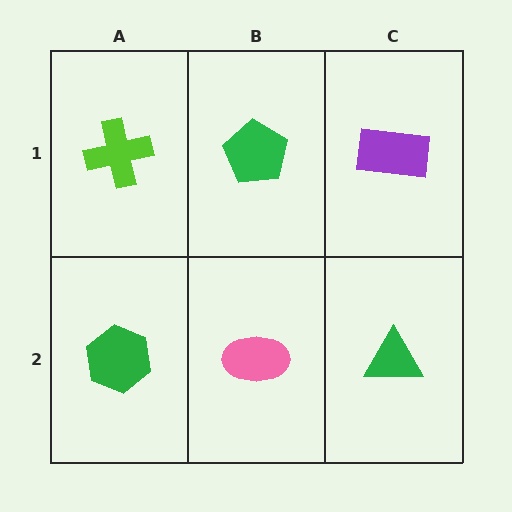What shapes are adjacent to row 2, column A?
A lime cross (row 1, column A), a pink ellipse (row 2, column B).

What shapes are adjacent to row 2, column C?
A purple rectangle (row 1, column C), a pink ellipse (row 2, column B).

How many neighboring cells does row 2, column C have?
2.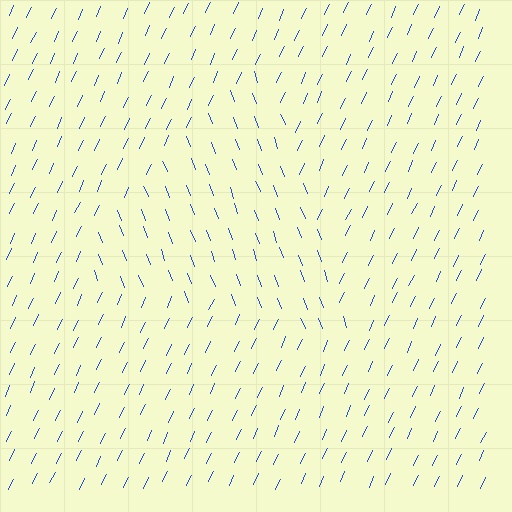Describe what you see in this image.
The image is filled with small blue line segments. A triangle region in the image has lines oriented differently from the surrounding lines, creating a visible texture boundary.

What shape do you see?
I see a triangle.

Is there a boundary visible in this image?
Yes, there is a texture boundary formed by a change in line orientation.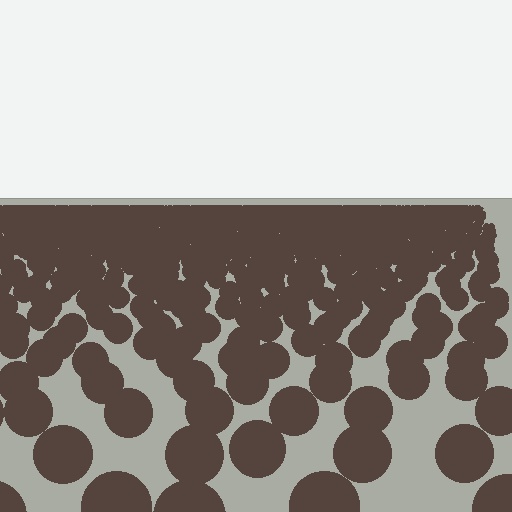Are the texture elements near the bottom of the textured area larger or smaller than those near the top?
Larger. Near the bottom, elements are closer to the viewer and appear at a bigger on-screen size.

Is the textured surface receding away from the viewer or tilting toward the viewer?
The surface is receding away from the viewer. Texture elements get smaller and denser toward the top.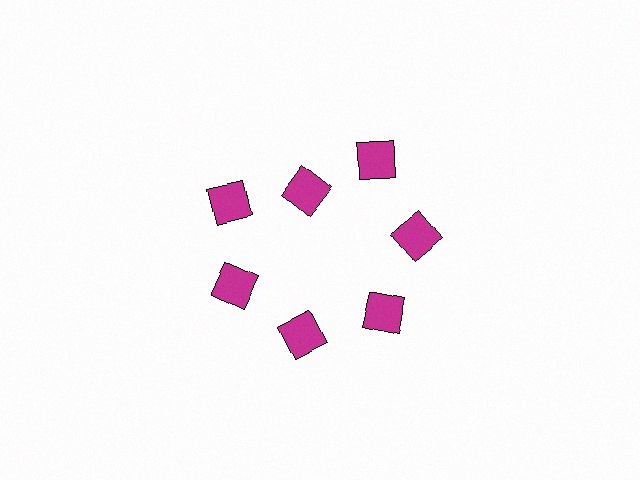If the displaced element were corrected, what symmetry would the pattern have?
It would have 7-fold rotational symmetry — the pattern would map onto itself every 51 degrees.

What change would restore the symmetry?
The symmetry would be restored by moving it outward, back onto the ring so that all 7 squares sit at equal angles and equal distance from the center.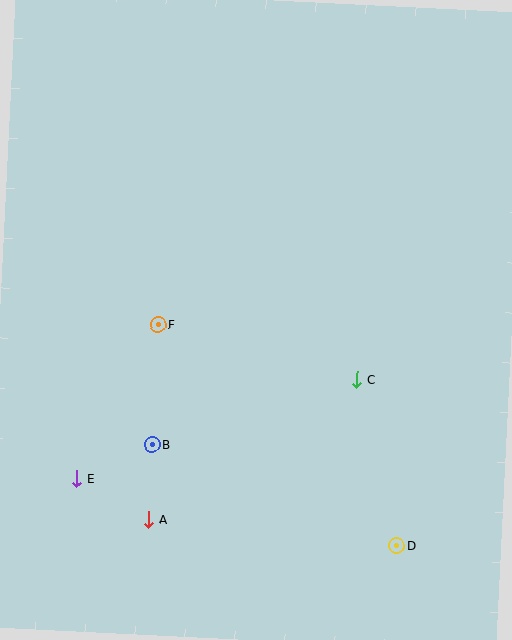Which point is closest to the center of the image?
Point F at (158, 324) is closest to the center.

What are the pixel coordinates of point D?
Point D is at (397, 545).